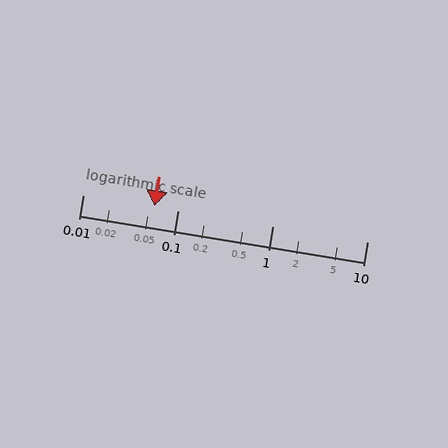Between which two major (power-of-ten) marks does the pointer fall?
The pointer is between 0.01 and 0.1.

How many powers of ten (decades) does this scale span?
The scale spans 3 decades, from 0.01 to 10.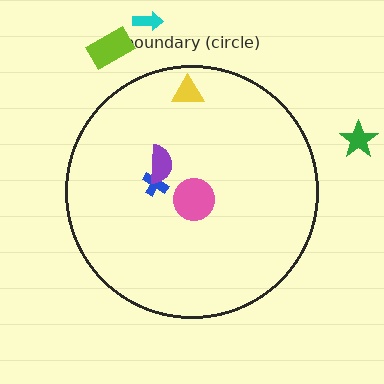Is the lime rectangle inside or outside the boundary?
Outside.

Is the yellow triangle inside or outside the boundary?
Inside.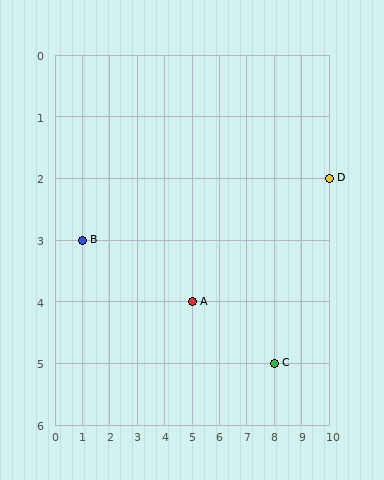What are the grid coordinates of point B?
Point B is at grid coordinates (1, 3).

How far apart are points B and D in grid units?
Points B and D are 9 columns and 1 row apart (about 9.1 grid units diagonally).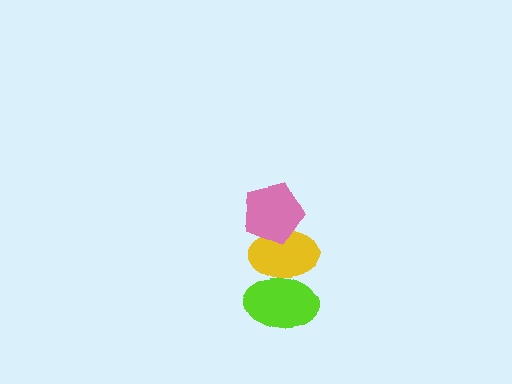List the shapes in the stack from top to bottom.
From top to bottom: the pink pentagon, the yellow ellipse, the lime ellipse.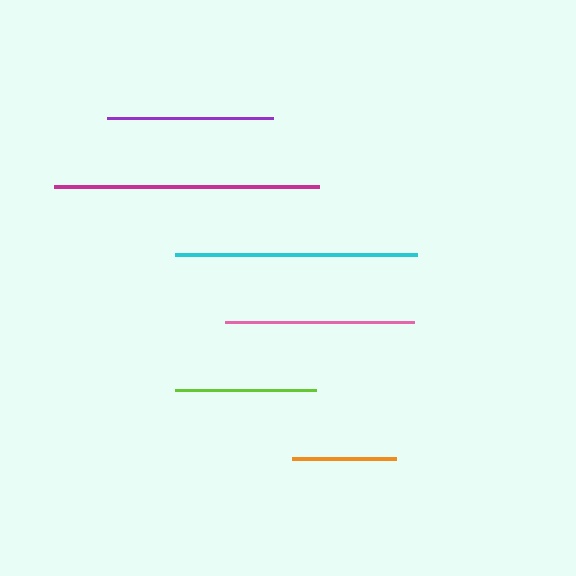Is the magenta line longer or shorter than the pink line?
The magenta line is longer than the pink line.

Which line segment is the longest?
The magenta line is the longest at approximately 264 pixels.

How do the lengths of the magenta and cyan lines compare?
The magenta and cyan lines are approximately the same length.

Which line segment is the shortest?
The orange line is the shortest at approximately 105 pixels.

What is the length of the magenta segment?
The magenta segment is approximately 264 pixels long.